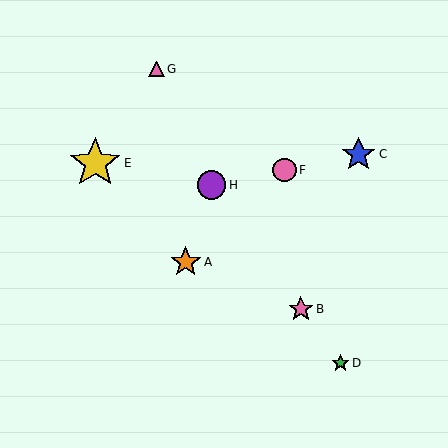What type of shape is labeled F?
Shape F is a pink circle.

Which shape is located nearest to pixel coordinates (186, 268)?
The orange star (labeled A) at (186, 262) is nearest to that location.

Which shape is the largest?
The yellow star (labeled E) is the largest.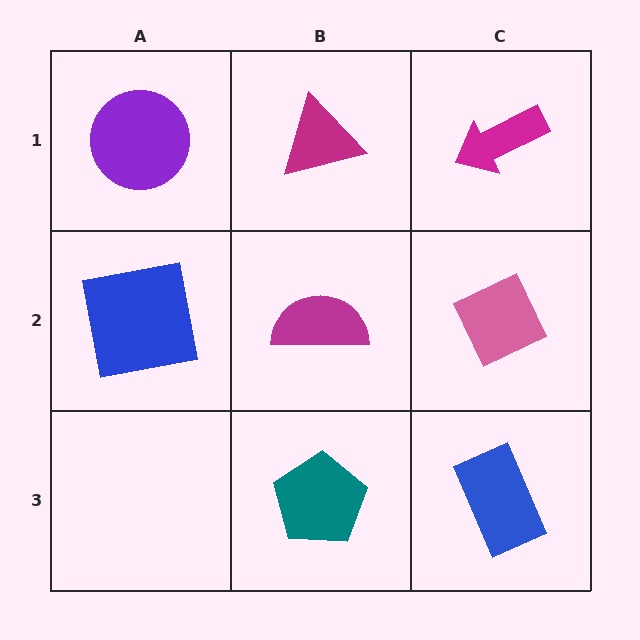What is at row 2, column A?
A blue square.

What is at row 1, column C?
A magenta arrow.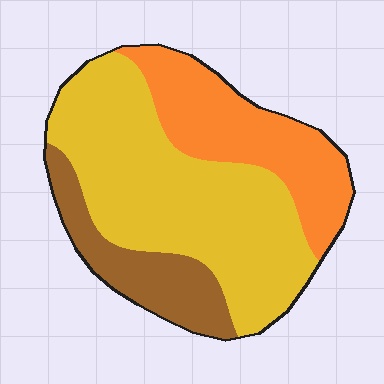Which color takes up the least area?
Brown, at roughly 15%.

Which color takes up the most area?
Yellow, at roughly 55%.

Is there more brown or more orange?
Orange.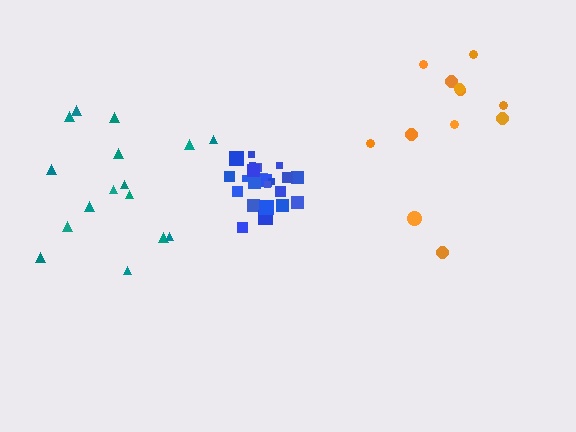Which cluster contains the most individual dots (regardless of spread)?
Blue (23).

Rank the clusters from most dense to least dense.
blue, teal, orange.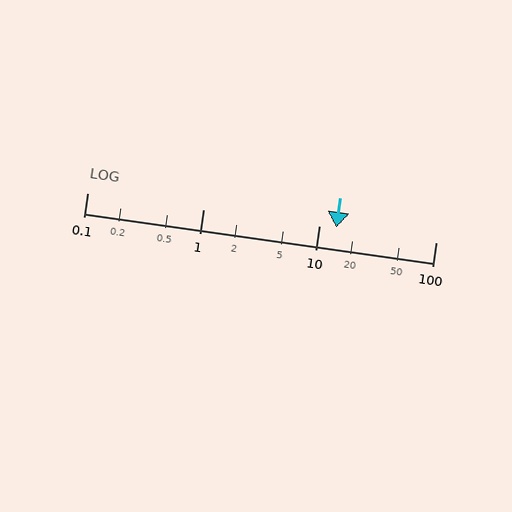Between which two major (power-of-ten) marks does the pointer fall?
The pointer is between 10 and 100.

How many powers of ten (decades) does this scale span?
The scale spans 3 decades, from 0.1 to 100.